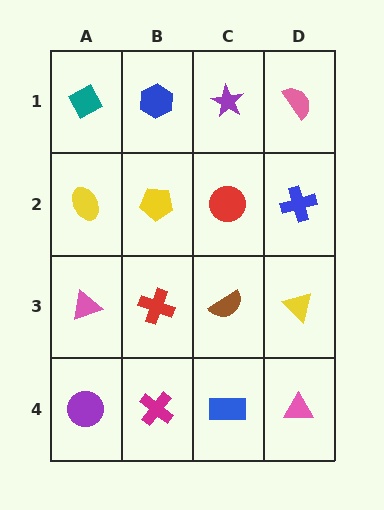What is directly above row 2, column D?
A pink semicircle.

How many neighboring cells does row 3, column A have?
3.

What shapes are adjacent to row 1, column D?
A blue cross (row 2, column D), a purple star (row 1, column C).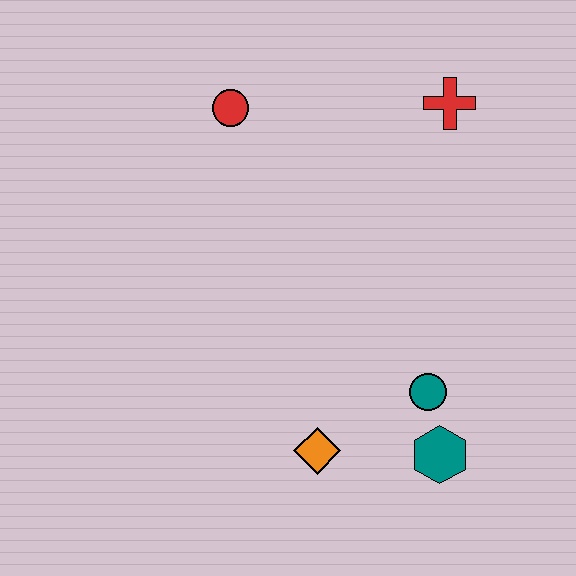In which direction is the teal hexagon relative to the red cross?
The teal hexagon is below the red cross.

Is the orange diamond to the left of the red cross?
Yes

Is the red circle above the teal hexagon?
Yes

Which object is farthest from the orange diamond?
The red cross is farthest from the orange diamond.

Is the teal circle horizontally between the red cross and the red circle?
Yes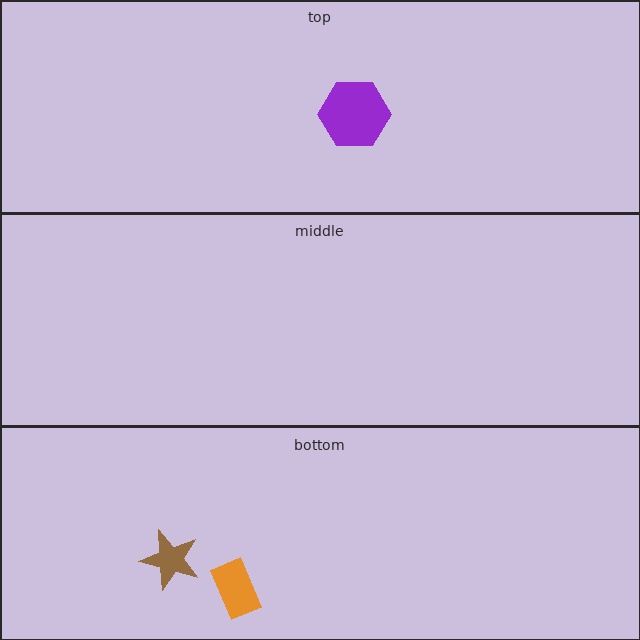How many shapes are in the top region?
1.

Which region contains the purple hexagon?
The top region.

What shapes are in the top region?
The purple hexagon.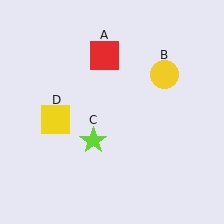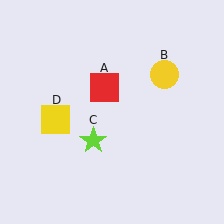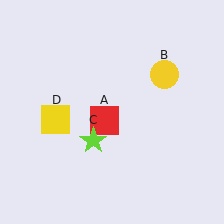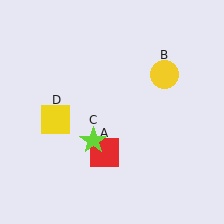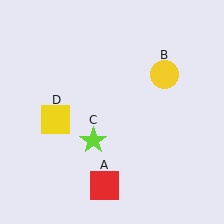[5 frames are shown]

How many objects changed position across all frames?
1 object changed position: red square (object A).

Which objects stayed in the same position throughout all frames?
Yellow circle (object B) and lime star (object C) and yellow square (object D) remained stationary.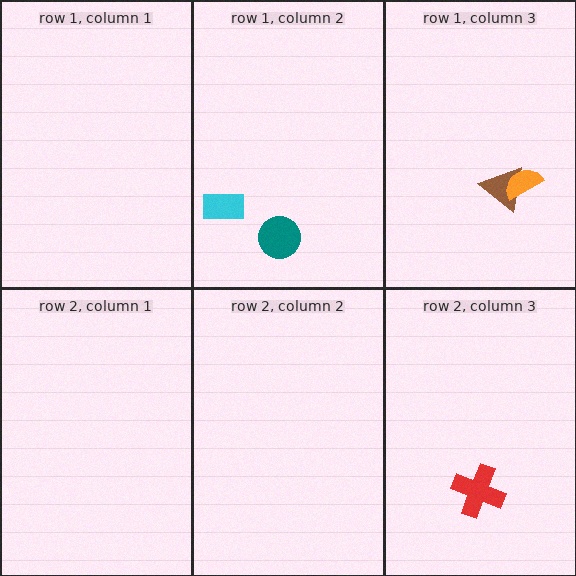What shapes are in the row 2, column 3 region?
The red cross.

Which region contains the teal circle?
The row 1, column 2 region.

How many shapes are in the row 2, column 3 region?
1.